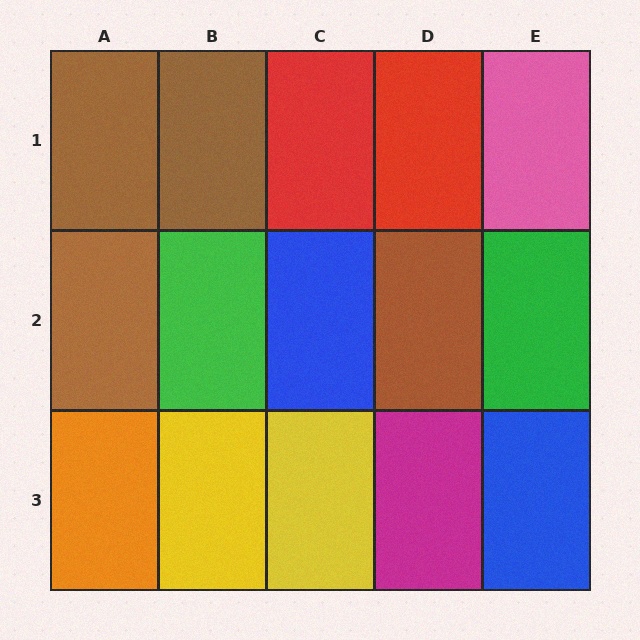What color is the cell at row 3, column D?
Magenta.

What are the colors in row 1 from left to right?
Brown, brown, red, red, pink.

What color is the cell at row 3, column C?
Yellow.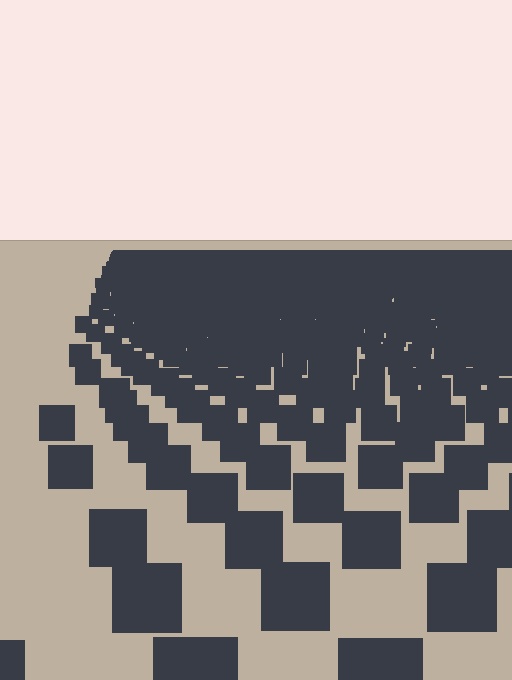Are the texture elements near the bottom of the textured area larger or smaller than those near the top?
Larger. Near the bottom, elements are closer to the viewer and appear at a bigger on-screen size.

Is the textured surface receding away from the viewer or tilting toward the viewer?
The surface is receding away from the viewer. Texture elements get smaller and denser toward the top.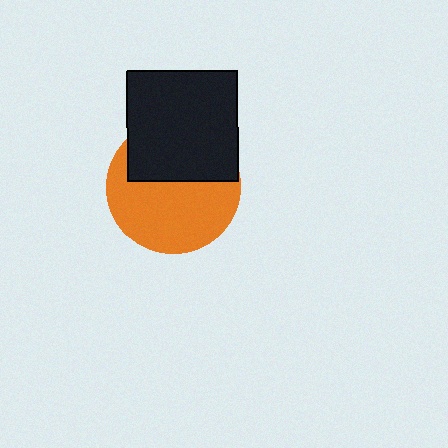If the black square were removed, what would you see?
You would see the complete orange circle.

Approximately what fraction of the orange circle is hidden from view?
Roughly 41% of the orange circle is hidden behind the black square.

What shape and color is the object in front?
The object in front is a black square.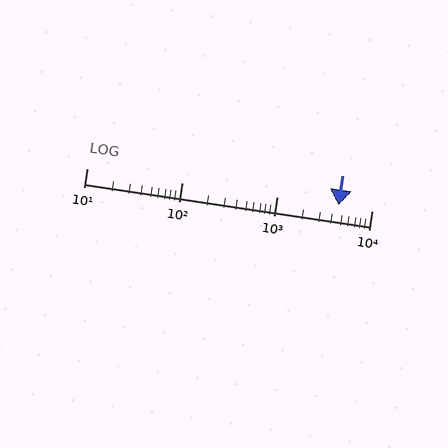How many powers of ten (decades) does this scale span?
The scale spans 3 decades, from 10 to 10000.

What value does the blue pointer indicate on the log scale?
The pointer indicates approximately 4500.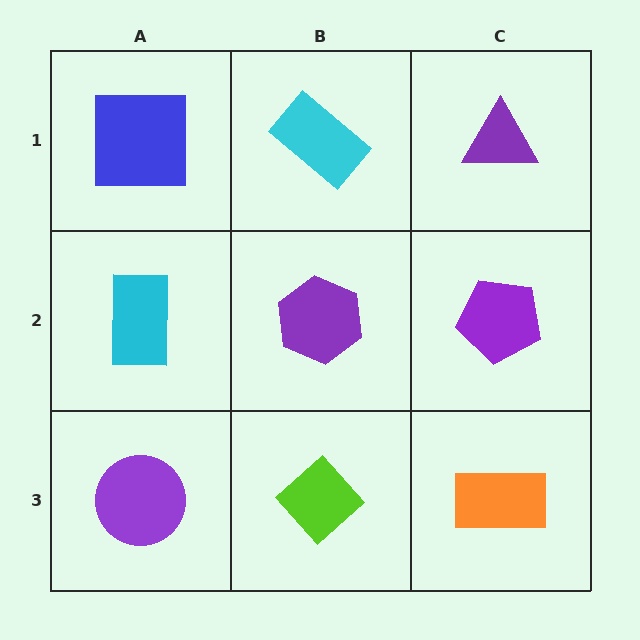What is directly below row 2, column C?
An orange rectangle.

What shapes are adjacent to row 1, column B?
A purple hexagon (row 2, column B), a blue square (row 1, column A), a purple triangle (row 1, column C).